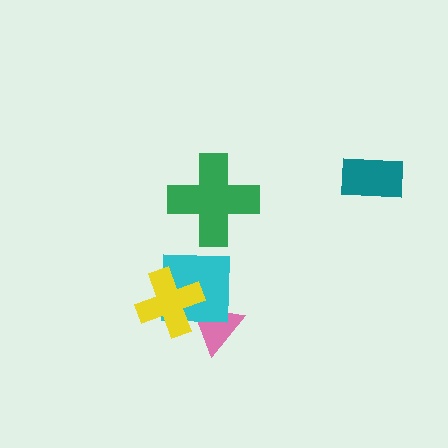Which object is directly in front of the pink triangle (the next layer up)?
The cyan square is directly in front of the pink triangle.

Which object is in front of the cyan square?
The yellow cross is in front of the cyan square.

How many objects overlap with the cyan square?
2 objects overlap with the cyan square.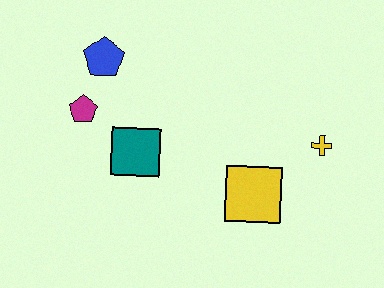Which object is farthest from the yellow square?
The blue pentagon is farthest from the yellow square.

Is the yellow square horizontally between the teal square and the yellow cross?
Yes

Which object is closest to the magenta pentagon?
The blue pentagon is closest to the magenta pentagon.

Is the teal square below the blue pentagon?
Yes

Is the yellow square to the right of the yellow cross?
No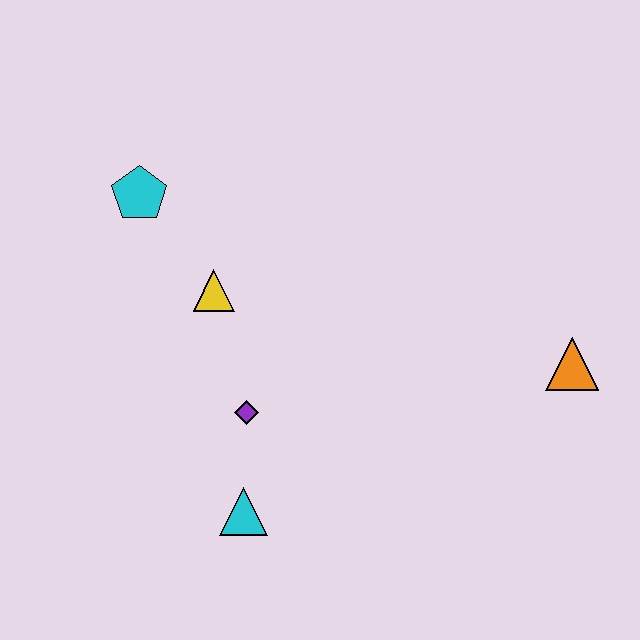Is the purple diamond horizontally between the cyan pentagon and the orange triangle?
Yes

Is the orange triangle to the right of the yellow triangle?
Yes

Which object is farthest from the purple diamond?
The orange triangle is farthest from the purple diamond.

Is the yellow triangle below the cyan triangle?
No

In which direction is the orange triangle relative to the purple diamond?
The orange triangle is to the right of the purple diamond.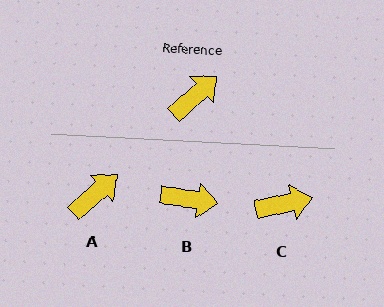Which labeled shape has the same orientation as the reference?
A.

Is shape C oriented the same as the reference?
No, it is off by about 30 degrees.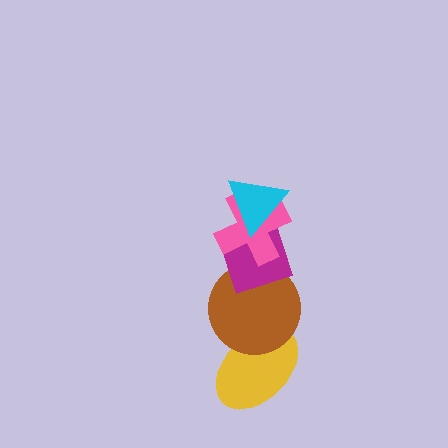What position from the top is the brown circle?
The brown circle is 4th from the top.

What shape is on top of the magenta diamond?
The pink cross is on top of the magenta diamond.